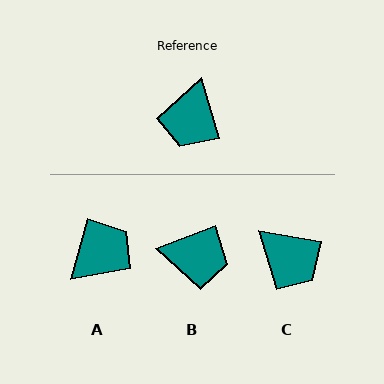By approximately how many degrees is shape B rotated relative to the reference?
Approximately 95 degrees counter-clockwise.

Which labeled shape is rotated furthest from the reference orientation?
A, about 148 degrees away.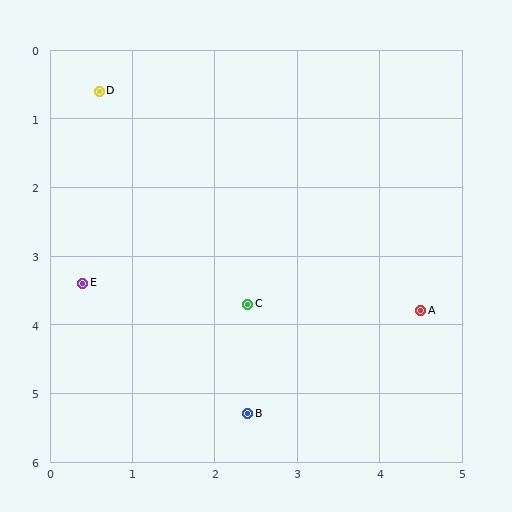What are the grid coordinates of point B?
Point B is at approximately (2.4, 5.3).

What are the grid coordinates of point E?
Point E is at approximately (0.4, 3.4).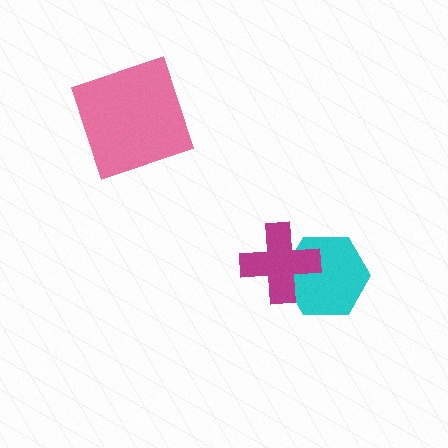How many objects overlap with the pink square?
0 objects overlap with the pink square.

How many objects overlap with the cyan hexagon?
1 object overlaps with the cyan hexagon.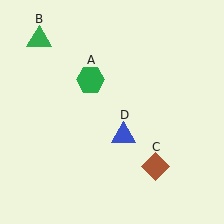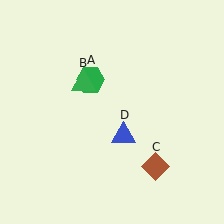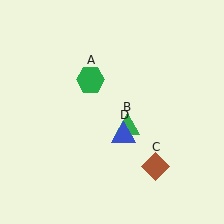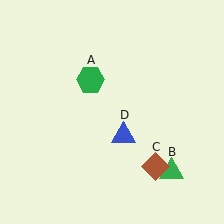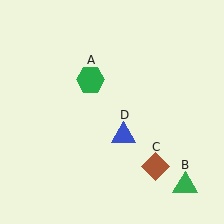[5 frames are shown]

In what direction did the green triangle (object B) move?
The green triangle (object B) moved down and to the right.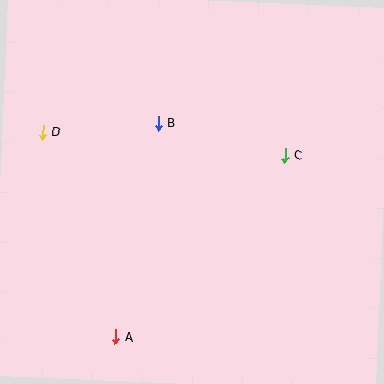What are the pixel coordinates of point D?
Point D is at (43, 132).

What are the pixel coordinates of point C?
Point C is at (285, 155).